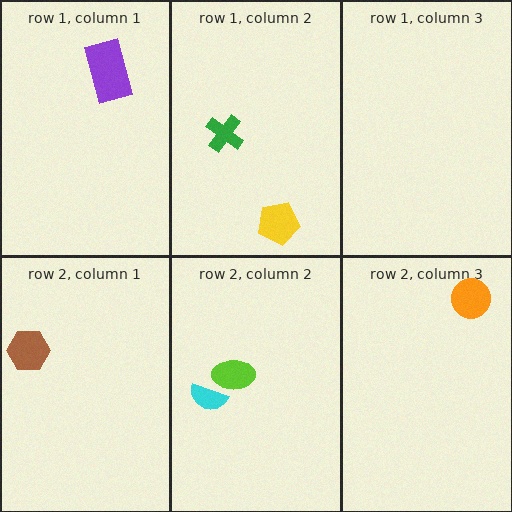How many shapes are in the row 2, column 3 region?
1.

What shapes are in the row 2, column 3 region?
The orange circle.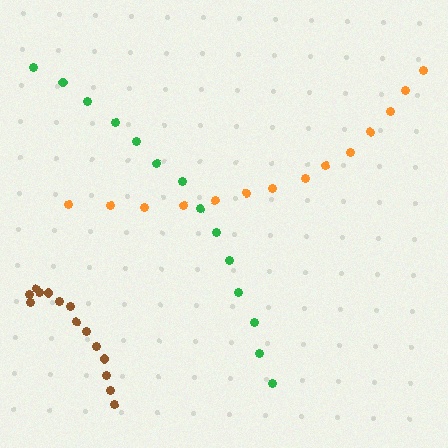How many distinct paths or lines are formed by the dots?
There are 3 distinct paths.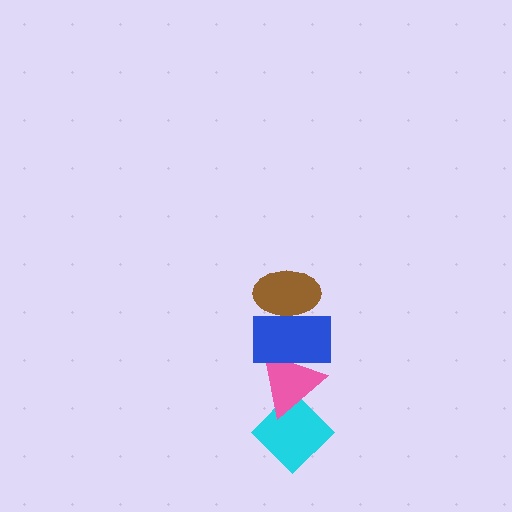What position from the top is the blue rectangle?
The blue rectangle is 2nd from the top.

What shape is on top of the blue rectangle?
The brown ellipse is on top of the blue rectangle.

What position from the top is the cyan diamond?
The cyan diamond is 4th from the top.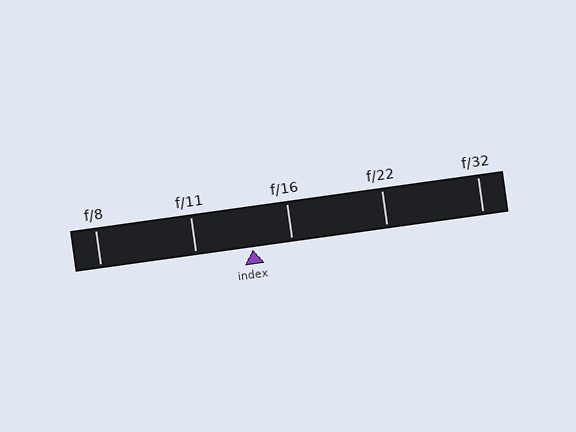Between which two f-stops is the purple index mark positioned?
The index mark is between f/11 and f/16.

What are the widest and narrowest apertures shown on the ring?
The widest aperture shown is f/8 and the narrowest is f/32.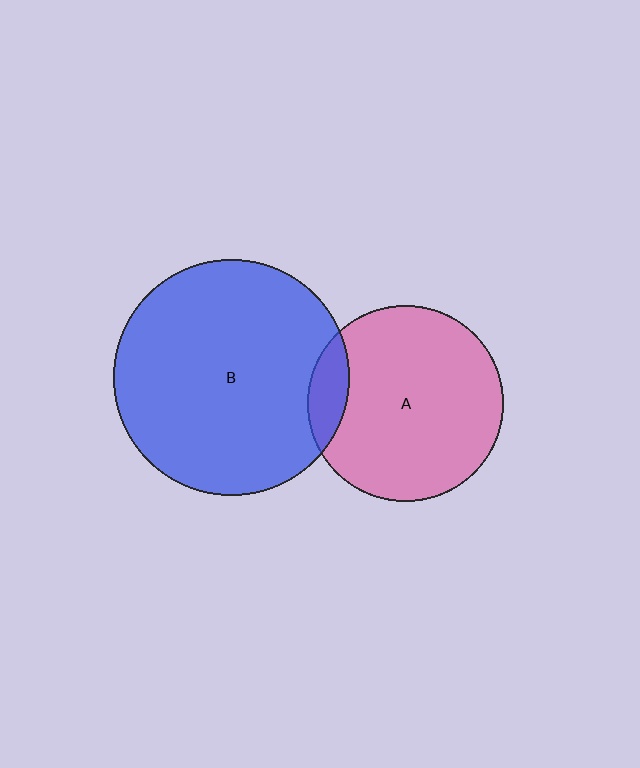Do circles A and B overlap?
Yes.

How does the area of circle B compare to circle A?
Approximately 1.4 times.